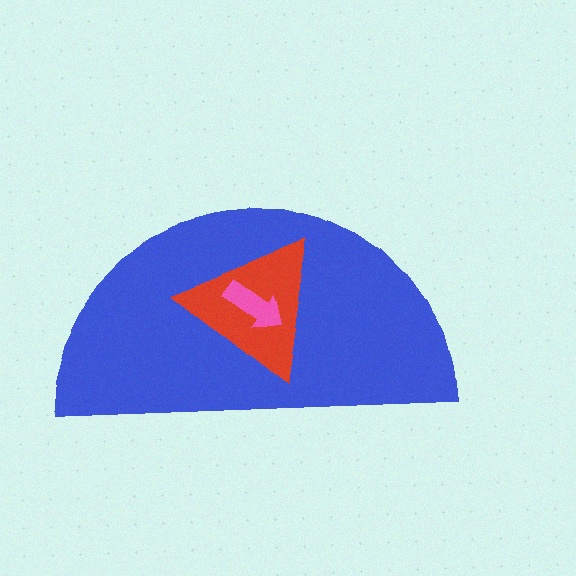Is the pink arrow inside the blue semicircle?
Yes.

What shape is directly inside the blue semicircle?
The red triangle.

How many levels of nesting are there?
3.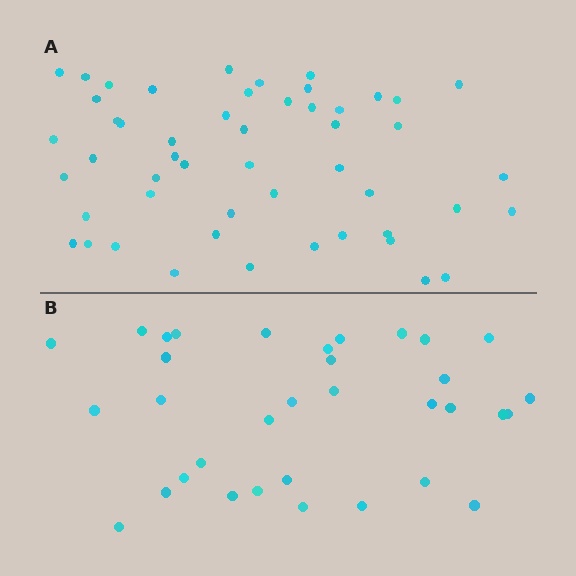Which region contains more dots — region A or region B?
Region A (the top region) has more dots.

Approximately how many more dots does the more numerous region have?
Region A has approximately 15 more dots than region B.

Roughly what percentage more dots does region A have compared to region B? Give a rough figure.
About 50% more.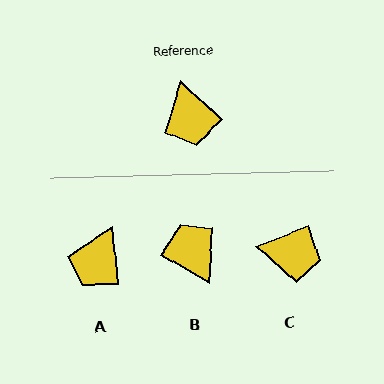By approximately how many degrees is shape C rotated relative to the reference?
Approximately 65 degrees counter-clockwise.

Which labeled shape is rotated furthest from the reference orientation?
B, about 167 degrees away.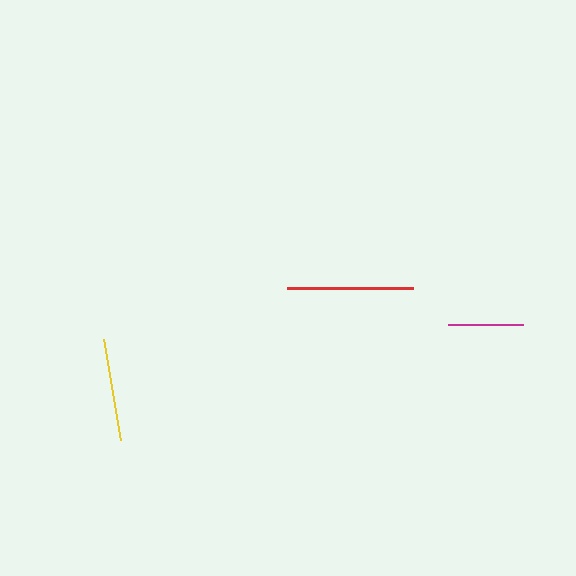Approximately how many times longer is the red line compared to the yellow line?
The red line is approximately 1.2 times the length of the yellow line.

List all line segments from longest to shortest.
From longest to shortest: red, yellow, magenta.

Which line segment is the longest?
The red line is the longest at approximately 126 pixels.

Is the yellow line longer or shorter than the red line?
The red line is longer than the yellow line.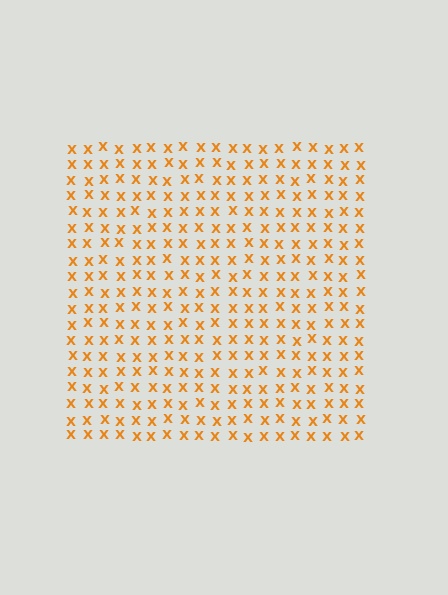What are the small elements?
The small elements are letter X's.